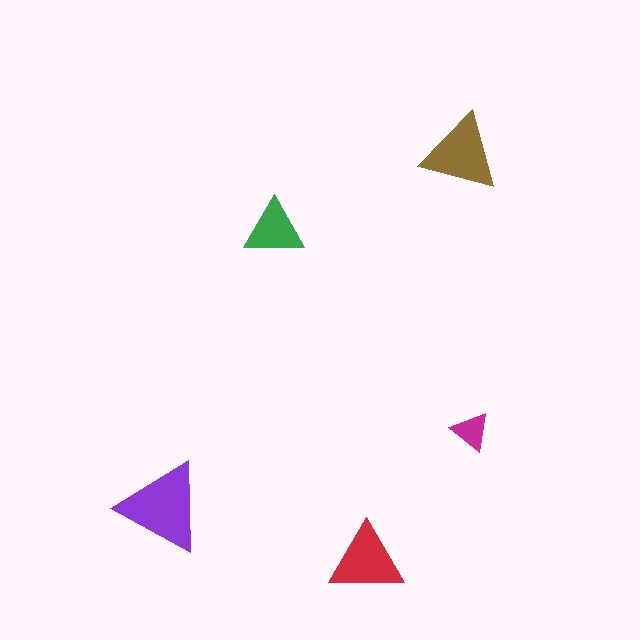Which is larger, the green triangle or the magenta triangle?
The green one.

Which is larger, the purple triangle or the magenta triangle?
The purple one.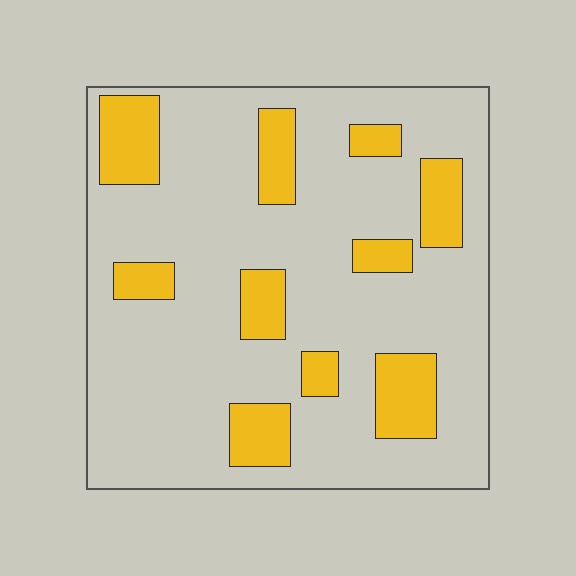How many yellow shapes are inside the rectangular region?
10.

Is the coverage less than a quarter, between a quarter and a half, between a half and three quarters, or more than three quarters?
Less than a quarter.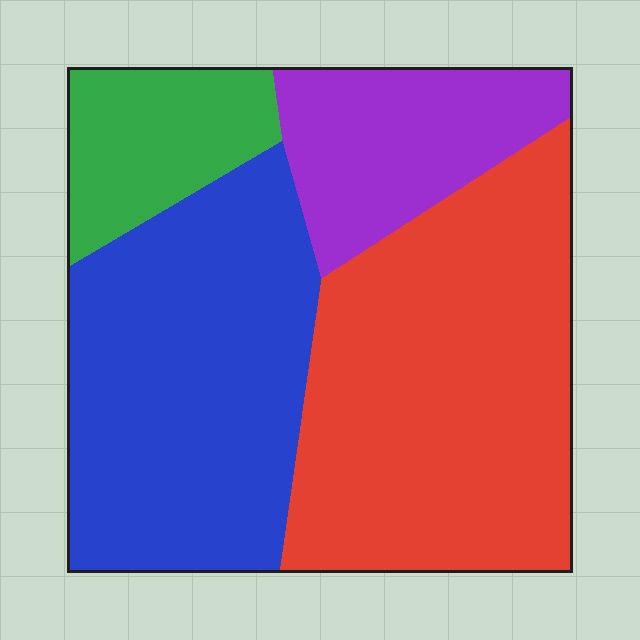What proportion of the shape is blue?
Blue covers roughly 35% of the shape.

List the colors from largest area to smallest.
From largest to smallest: red, blue, purple, green.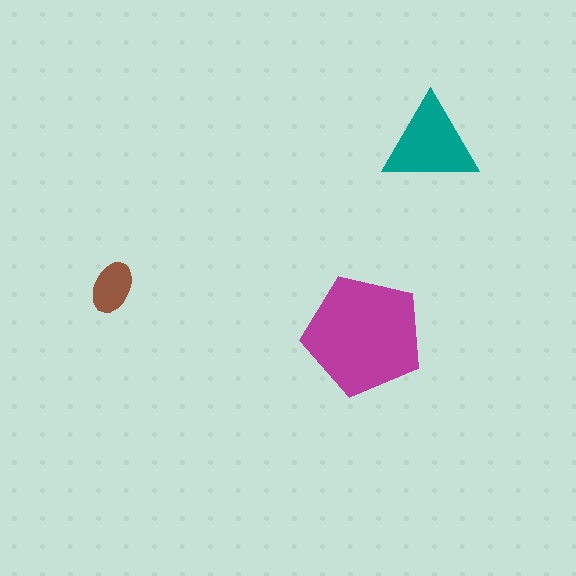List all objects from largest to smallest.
The magenta pentagon, the teal triangle, the brown ellipse.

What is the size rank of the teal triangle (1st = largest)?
2nd.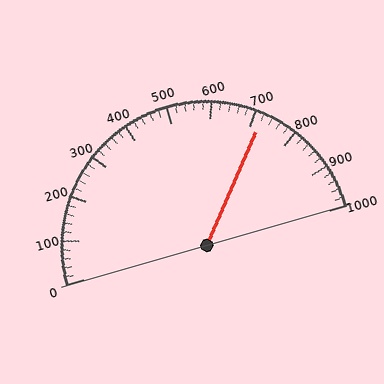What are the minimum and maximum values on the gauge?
The gauge ranges from 0 to 1000.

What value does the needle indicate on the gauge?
The needle indicates approximately 720.